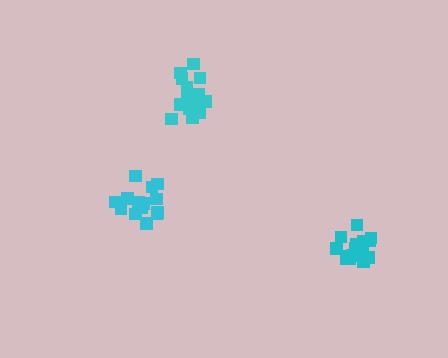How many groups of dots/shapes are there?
There are 3 groups.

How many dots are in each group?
Group 1: 15 dots, Group 2: 17 dots, Group 3: 17 dots (49 total).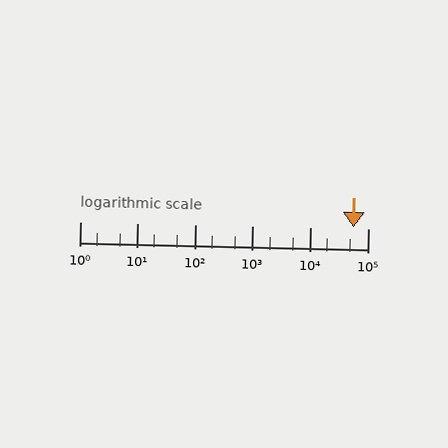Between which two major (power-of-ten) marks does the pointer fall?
The pointer is between 10000 and 100000.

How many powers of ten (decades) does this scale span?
The scale spans 5 decades, from 1 to 100000.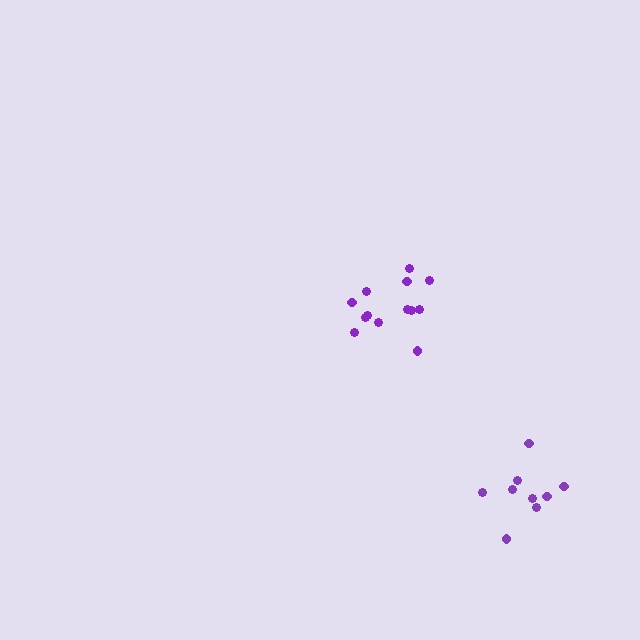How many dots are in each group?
Group 1: 13 dots, Group 2: 9 dots (22 total).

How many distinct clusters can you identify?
There are 2 distinct clusters.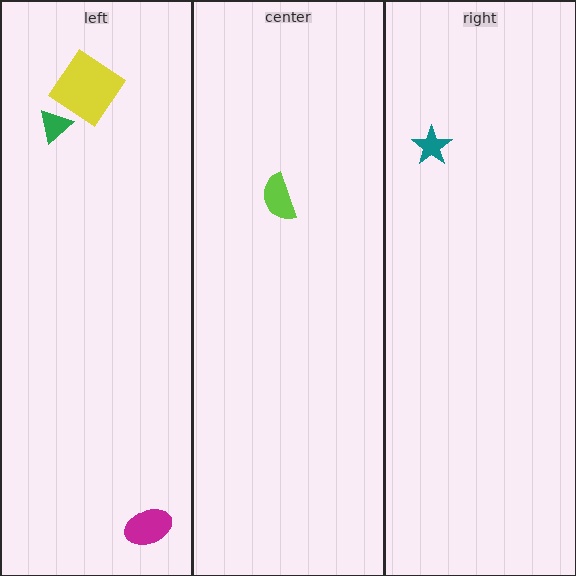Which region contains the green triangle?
The left region.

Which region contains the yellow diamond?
The left region.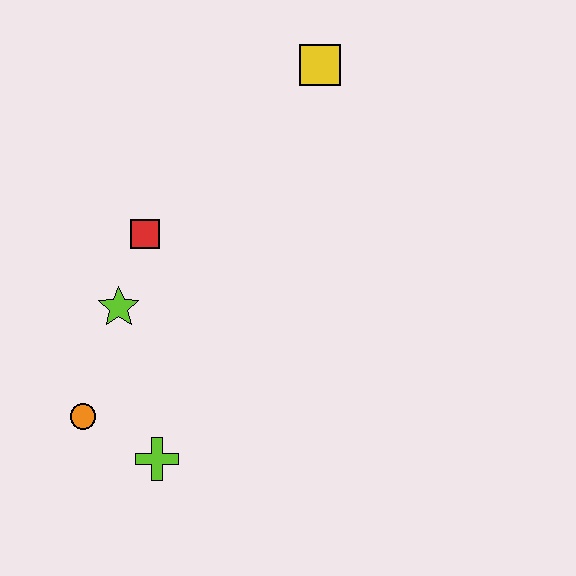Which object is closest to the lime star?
The red square is closest to the lime star.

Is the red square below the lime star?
No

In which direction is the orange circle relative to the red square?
The orange circle is below the red square.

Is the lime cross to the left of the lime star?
No